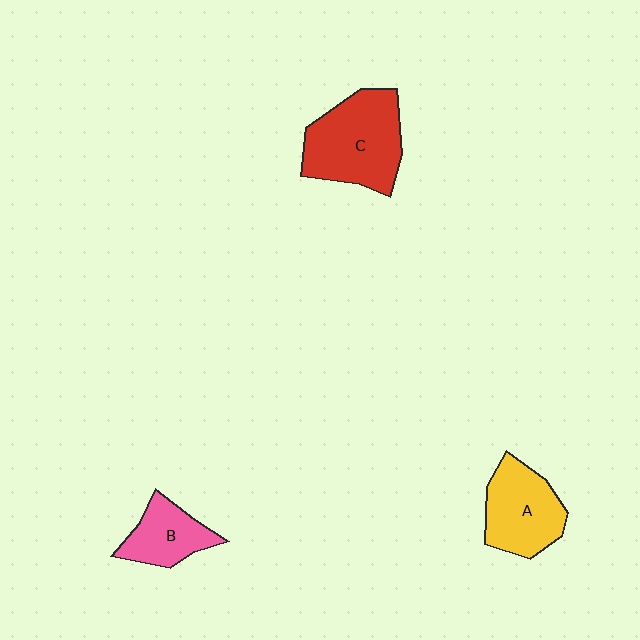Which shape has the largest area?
Shape C (red).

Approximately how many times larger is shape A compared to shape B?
Approximately 1.4 times.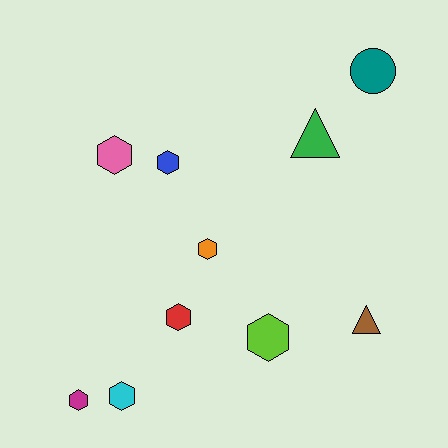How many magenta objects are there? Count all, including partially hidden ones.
There is 1 magenta object.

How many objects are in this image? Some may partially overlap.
There are 10 objects.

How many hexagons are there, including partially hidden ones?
There are 7 hexagons.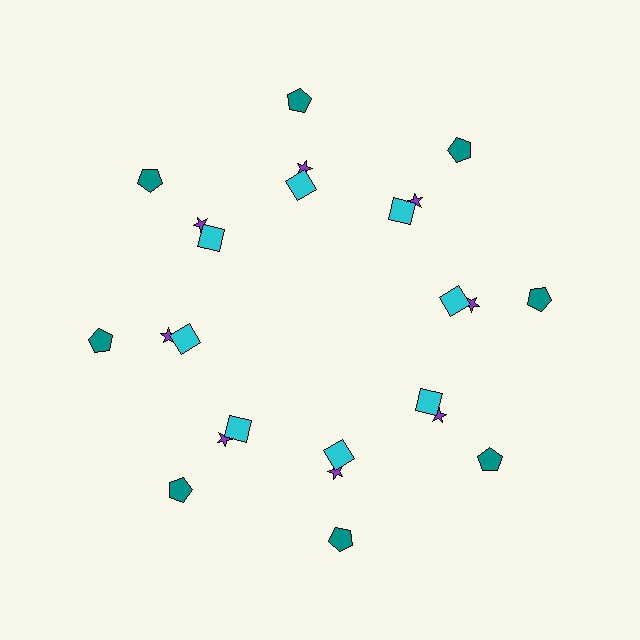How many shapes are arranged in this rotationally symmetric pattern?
There are 24 shapes, arranged in 8 groups of 3.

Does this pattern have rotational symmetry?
Yes, this pattern has 8-fold rotational symmetry. It looks the same after rotating 45 degrees around the center.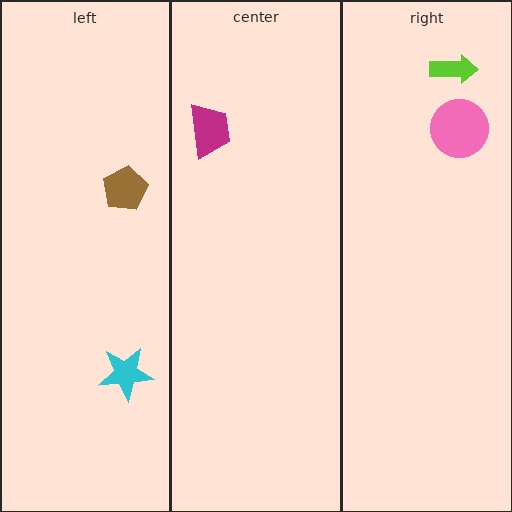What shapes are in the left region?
The cyan star, the brown pentagon.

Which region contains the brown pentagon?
The left region.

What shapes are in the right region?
The lime arrow, the pink circle.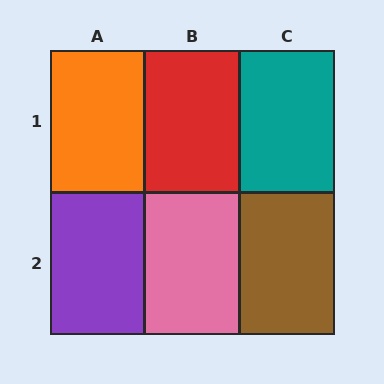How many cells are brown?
1 cell is brown.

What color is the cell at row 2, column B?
Pink.